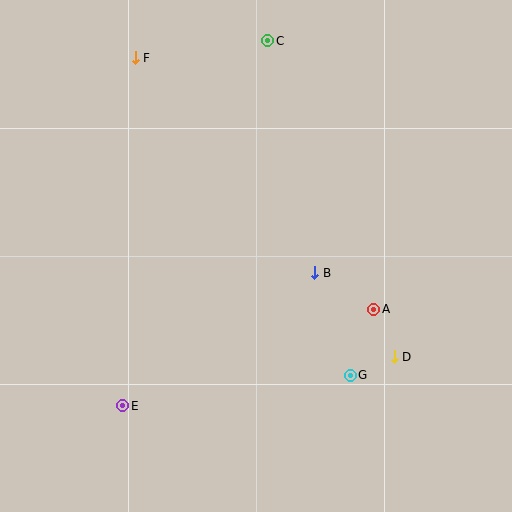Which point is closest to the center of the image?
Point B at (315, 273) is closest to the center.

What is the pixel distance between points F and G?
The distance between F and G is 383 pixels.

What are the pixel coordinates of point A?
Point A is at (374, 309).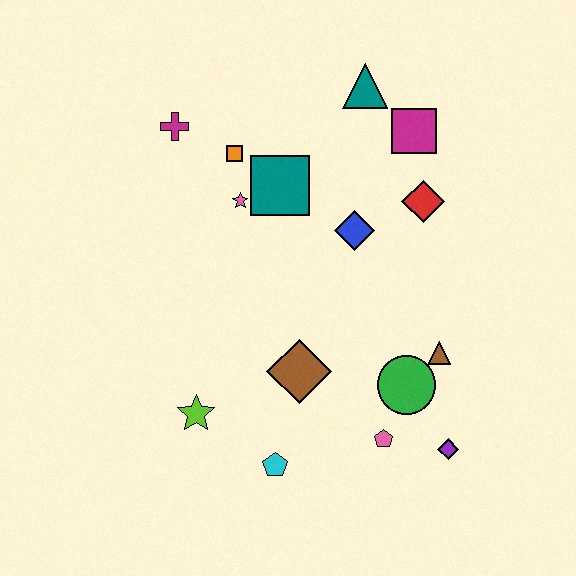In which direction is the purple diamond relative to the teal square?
The purple diamond is below the teal square.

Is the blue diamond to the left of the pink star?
No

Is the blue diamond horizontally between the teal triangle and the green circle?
No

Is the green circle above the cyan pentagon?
Yes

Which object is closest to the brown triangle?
The green circle is closest to the brown triangle.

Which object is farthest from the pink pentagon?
The magenta cross is farthest from the pink pentagon.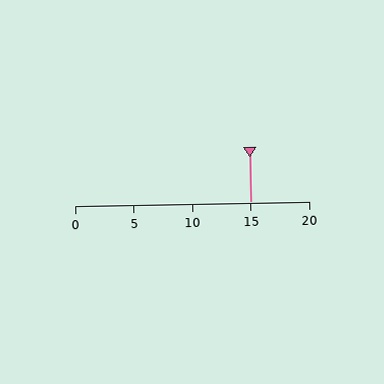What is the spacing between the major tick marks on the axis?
The major ticks are spaced 5 apart.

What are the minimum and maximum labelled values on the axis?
The axis runs from 0 to 20.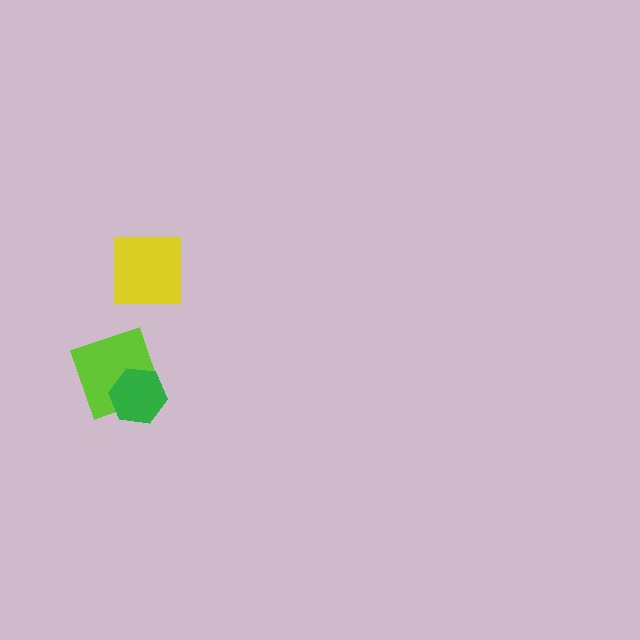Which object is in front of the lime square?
The green hexagon is in front of the lime square.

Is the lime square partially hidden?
Yes, it is partially covered by another shape.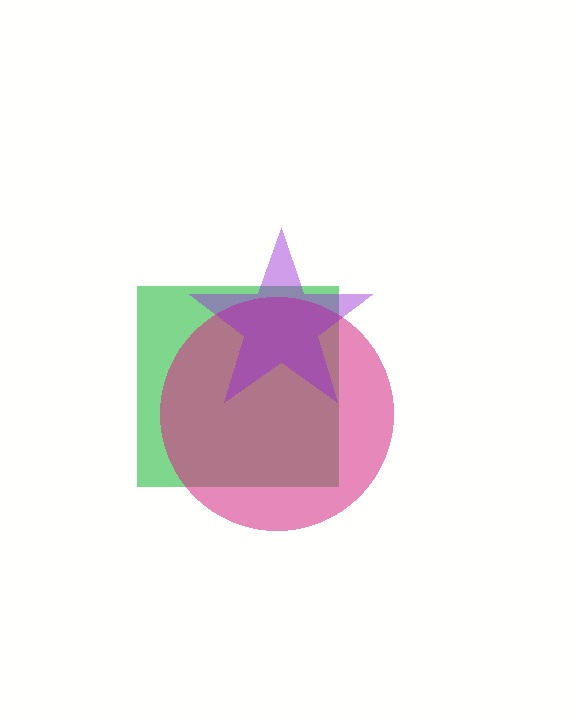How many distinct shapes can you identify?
There are 3 distinct shapes: a green square, a magenta circle, a purple star.